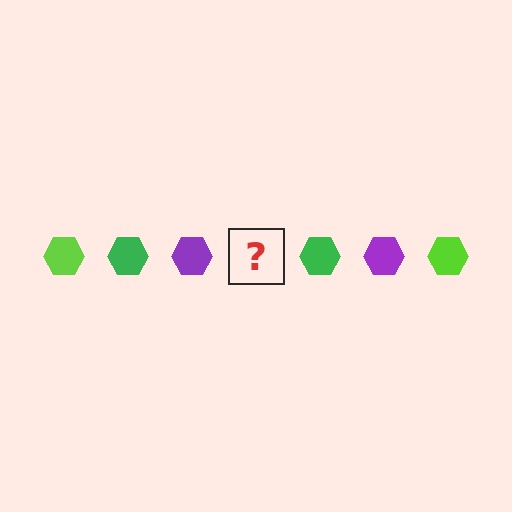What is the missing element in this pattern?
The missing element is a lime hexagon.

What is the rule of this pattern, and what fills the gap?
The rule is that the pattern cycles through lime, green, purple hexagons. The gap should be filled with a lime hexagon.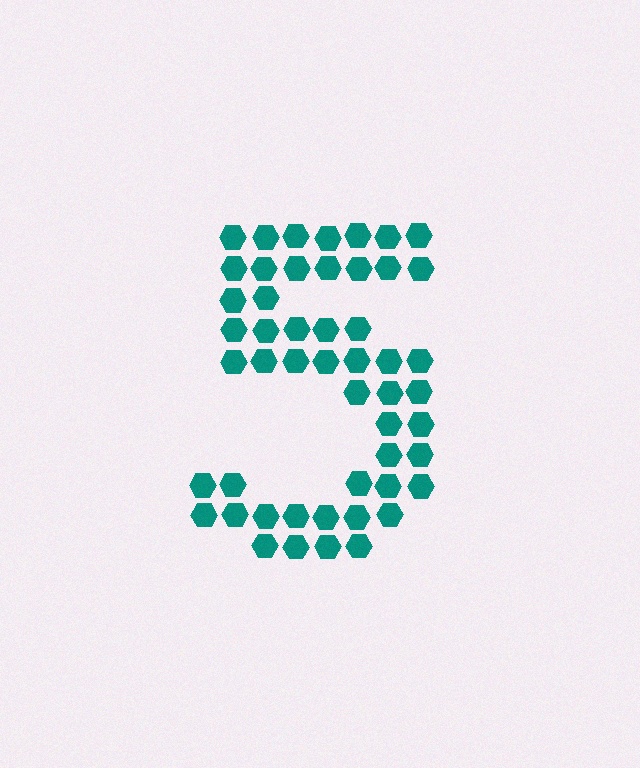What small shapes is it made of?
It is made of small hexagons.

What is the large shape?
The large shape is the digit 5.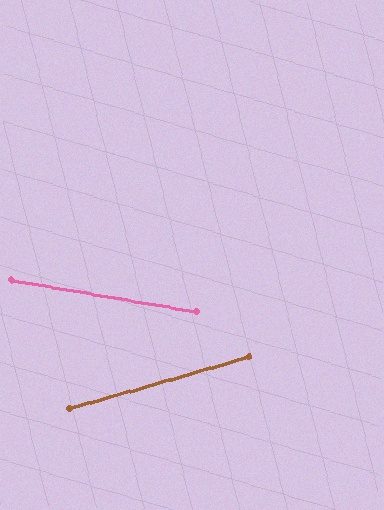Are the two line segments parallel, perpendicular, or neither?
Neither parallel nor perpendicular — they differ by about 26°.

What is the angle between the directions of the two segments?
Approximately 26 degrees.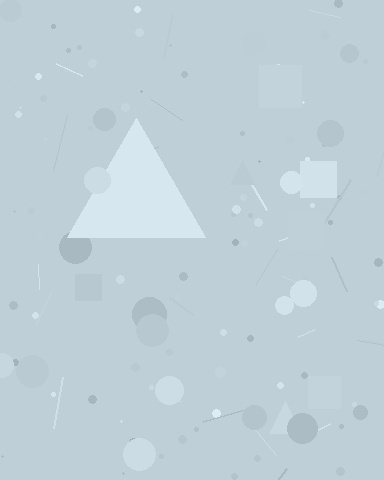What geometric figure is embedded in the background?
A triangle is embedded in the background.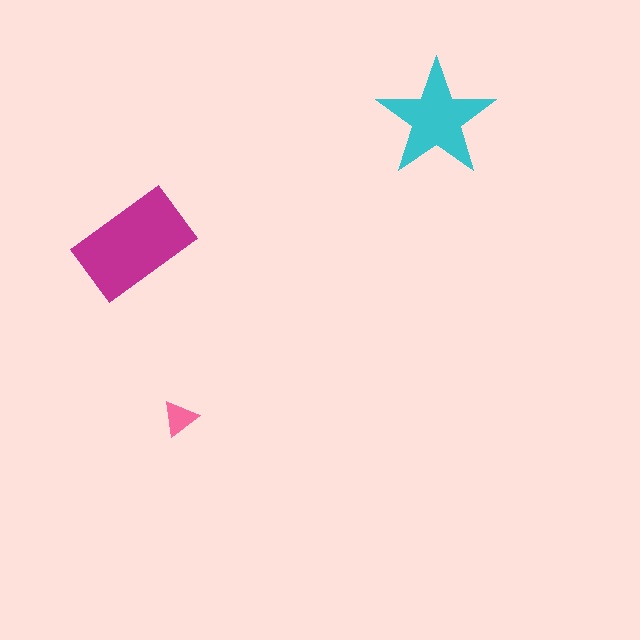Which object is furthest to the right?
The cyan star is rightmost.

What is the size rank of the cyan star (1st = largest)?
2nd.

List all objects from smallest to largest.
The pink triangle, the cyan star, the magenta rectangle.